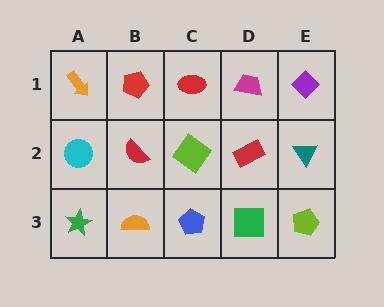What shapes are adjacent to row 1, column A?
A cyan circle (row 2, column A), a red pentagon (row 1, column B).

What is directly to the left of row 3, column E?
A green square.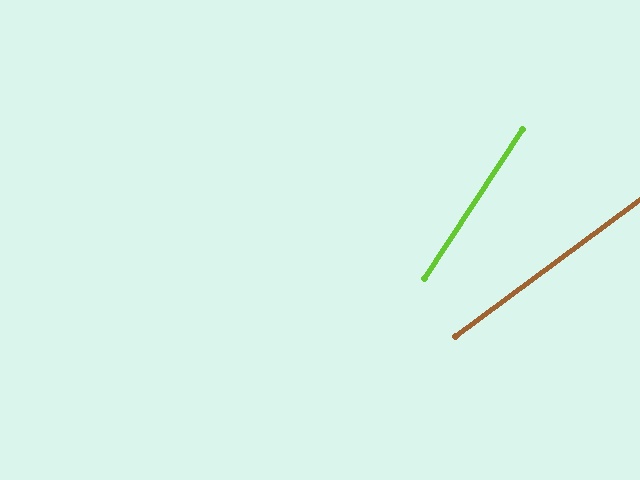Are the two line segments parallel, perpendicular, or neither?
Neither parallel nor perpendicular — they differ by about 20°.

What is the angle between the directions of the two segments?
Approximately 20 degrees.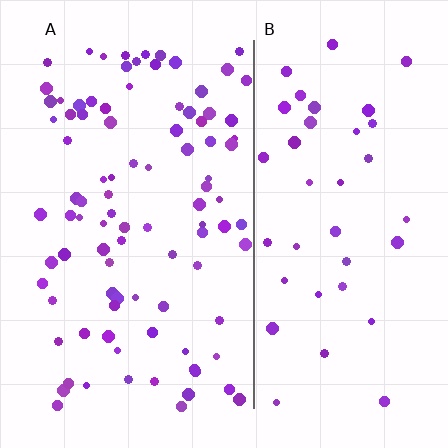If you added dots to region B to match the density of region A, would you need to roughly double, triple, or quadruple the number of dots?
Approximately double.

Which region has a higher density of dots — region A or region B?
A (the left).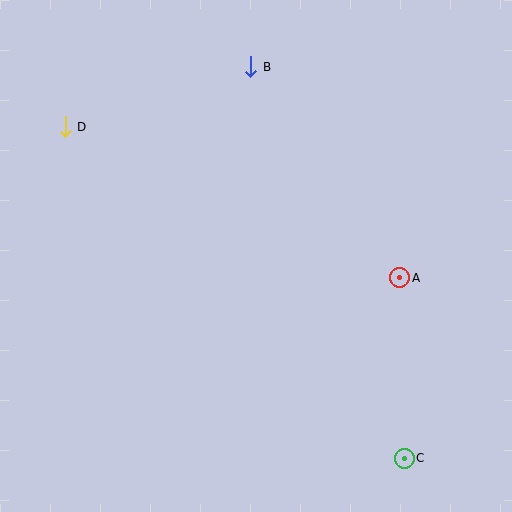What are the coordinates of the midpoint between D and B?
The midpoint between D and B is at (158, 97).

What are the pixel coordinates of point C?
Point C is at (404, 458).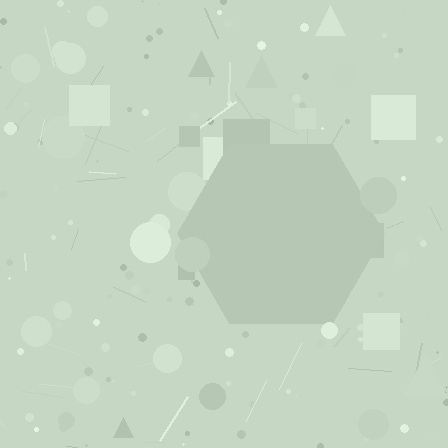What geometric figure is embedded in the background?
A hexagon is embedded in the background.